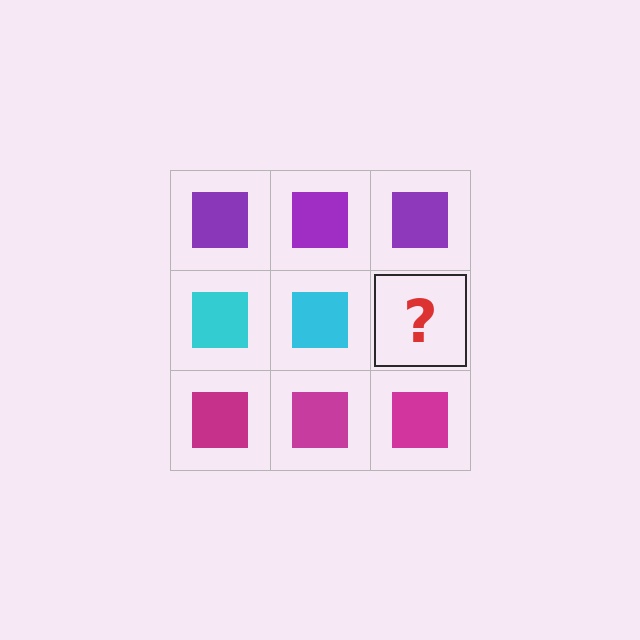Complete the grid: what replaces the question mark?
The question mark should be replaced with a cyan square.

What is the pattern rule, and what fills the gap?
The rule is that each row has a consistent color. The gap should be filled with a cyan square.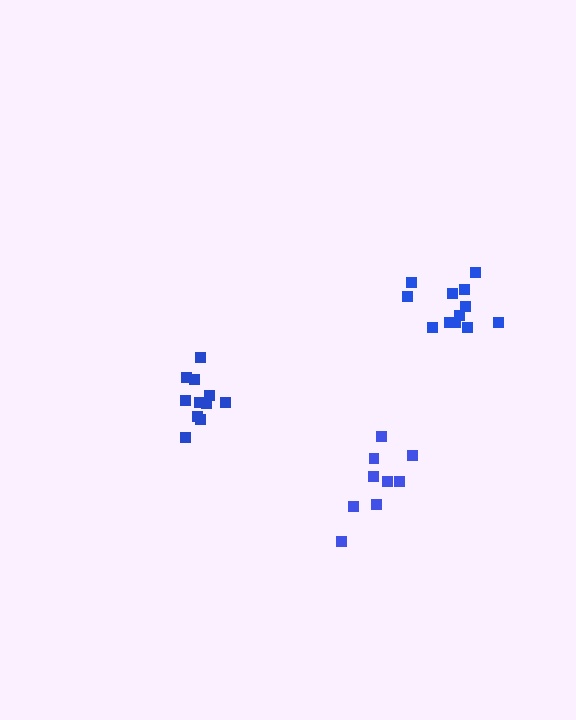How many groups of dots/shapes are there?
There are 3 groups.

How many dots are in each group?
Group 1: 12 dots, Group 2: 9 dots, Group 3: 11 dots (32 total).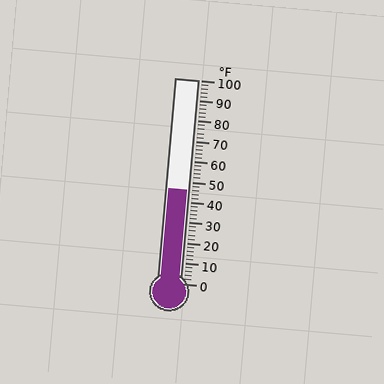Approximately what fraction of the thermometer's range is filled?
The thermometer is filled to approximately 45% of its range.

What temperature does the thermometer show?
The thermometer shows approximately 46°F.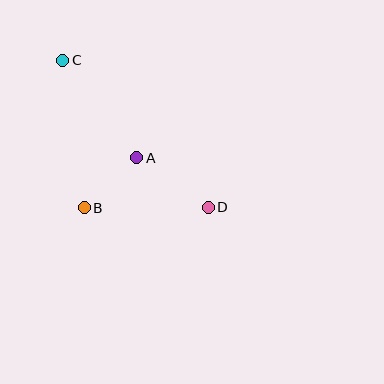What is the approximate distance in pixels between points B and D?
The distance between B and D is approximately 124 pixels.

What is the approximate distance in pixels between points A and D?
The distance between A and D is approximately 87 pixels.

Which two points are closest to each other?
Points A and B are closest to each other.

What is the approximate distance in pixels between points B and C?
The distance between B and C is approximately 149 pixels.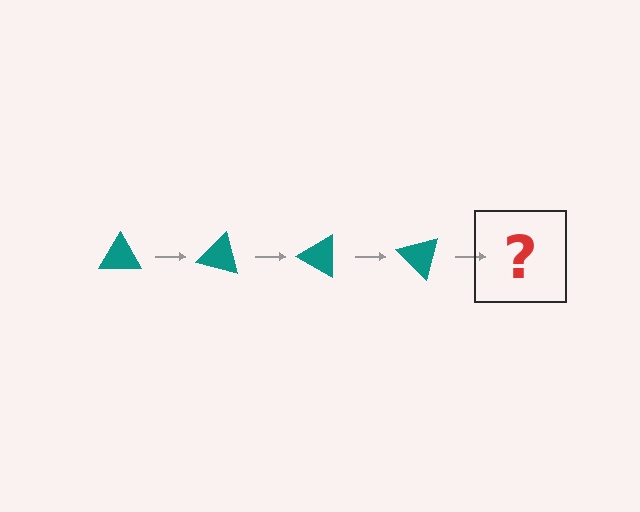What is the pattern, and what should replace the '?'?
The pattern is that the triangle rotates 15 degrees each step. The '?' should be a teal triangle rotated 60 degrees.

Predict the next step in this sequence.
The next step is a teal triangle rotated 60 degrees.